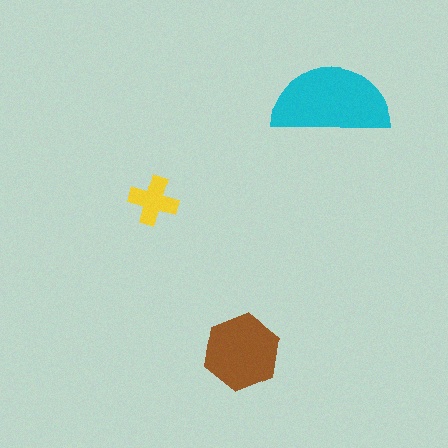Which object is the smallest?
The yellow cross.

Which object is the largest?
The cyan semicircle.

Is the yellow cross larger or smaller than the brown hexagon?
Smaller.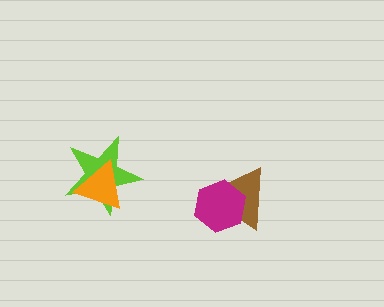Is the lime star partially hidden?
Yes, it is partially covered by another shape.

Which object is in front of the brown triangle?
The magenta hexagon is in front of the brown triangle.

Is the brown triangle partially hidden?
Yes, it is partially covered by another shape.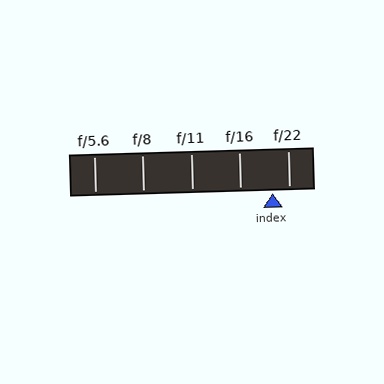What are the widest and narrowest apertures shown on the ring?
The widest aperture shown is f/5.6 and the narrowest is f/22.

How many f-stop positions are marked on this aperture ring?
There are 5 f-stop positions marked.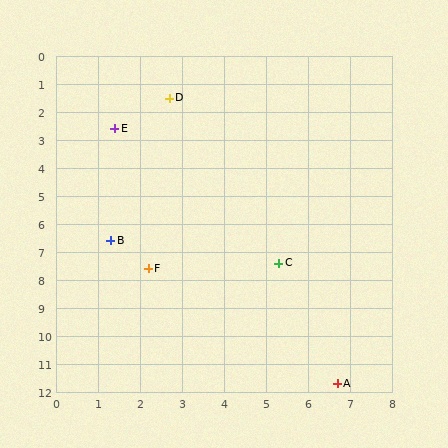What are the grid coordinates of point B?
Point B is at approximately (1.3, 6.6).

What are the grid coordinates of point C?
Point C is at approximately (5.3, 7.4).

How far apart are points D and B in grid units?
Points D and B are about 5.3 grid units apart.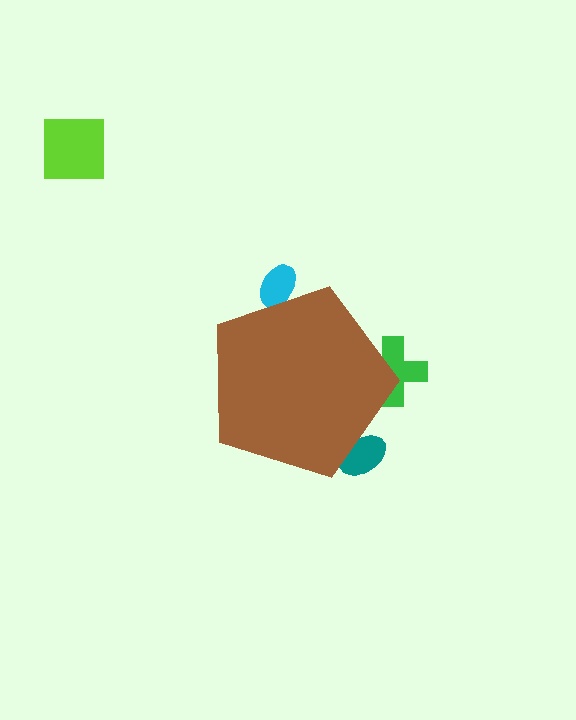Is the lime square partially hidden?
No, the lime square is fully visible.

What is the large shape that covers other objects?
A brown pentagon.